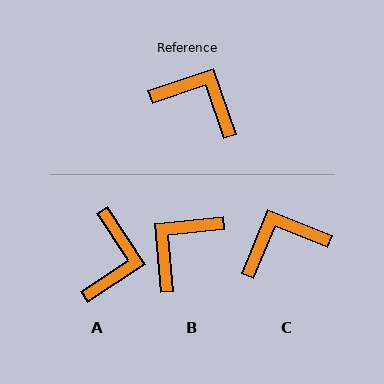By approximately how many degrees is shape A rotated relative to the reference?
Approximately 75 degrees clockwise.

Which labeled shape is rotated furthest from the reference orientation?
B, about 77 degrees away.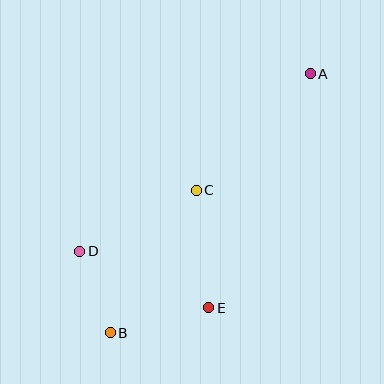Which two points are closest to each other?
Points B and D are closest to each other.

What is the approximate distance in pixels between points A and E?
The distance between A and E is approximately 255 pixels.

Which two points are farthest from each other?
Points A and B are farthest from each other.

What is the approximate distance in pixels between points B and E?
The distance between B and E is approximately 102 pixels.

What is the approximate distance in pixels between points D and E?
The distance between D and E is approximately 141 pixels.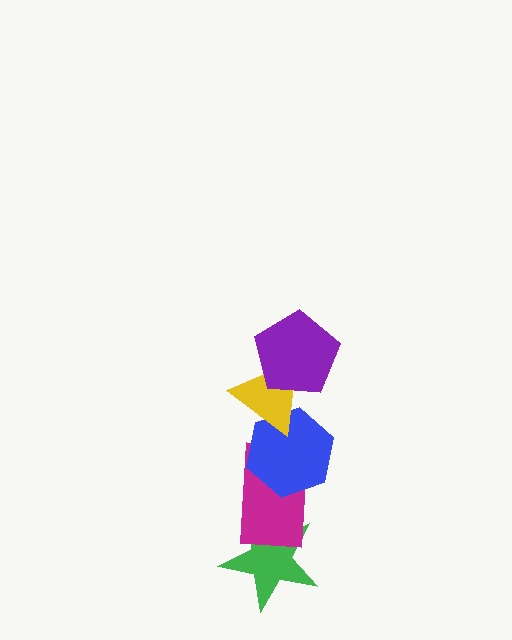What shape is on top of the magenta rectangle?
The blue hexagon is on top of the magenta rectangle.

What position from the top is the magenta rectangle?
The magenta rectangle is 4th from the top.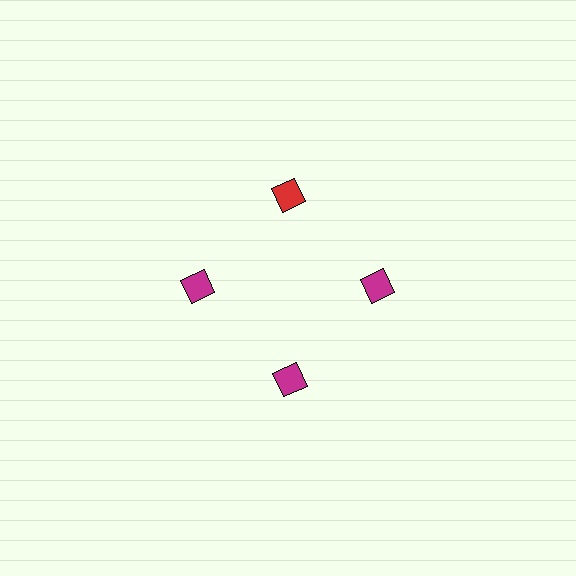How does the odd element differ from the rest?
It has a different color: red instead of magenta.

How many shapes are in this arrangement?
There are 4 shapes arranged in a ring pattern.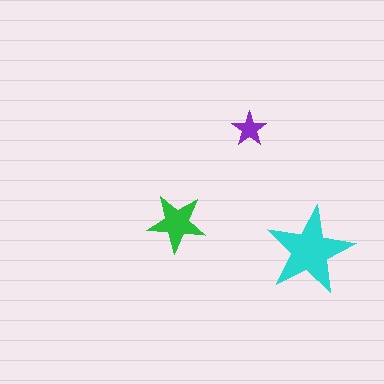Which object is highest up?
The purple star is topmost.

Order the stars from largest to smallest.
the cyan one, the green one, the purple one.